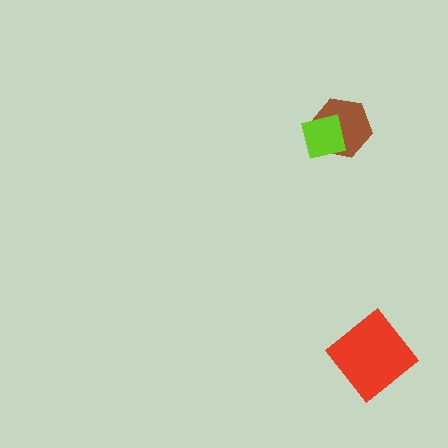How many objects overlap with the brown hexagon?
1 object overlaps with the brown hexagon.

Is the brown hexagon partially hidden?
Yes, it is partially covered by another shape.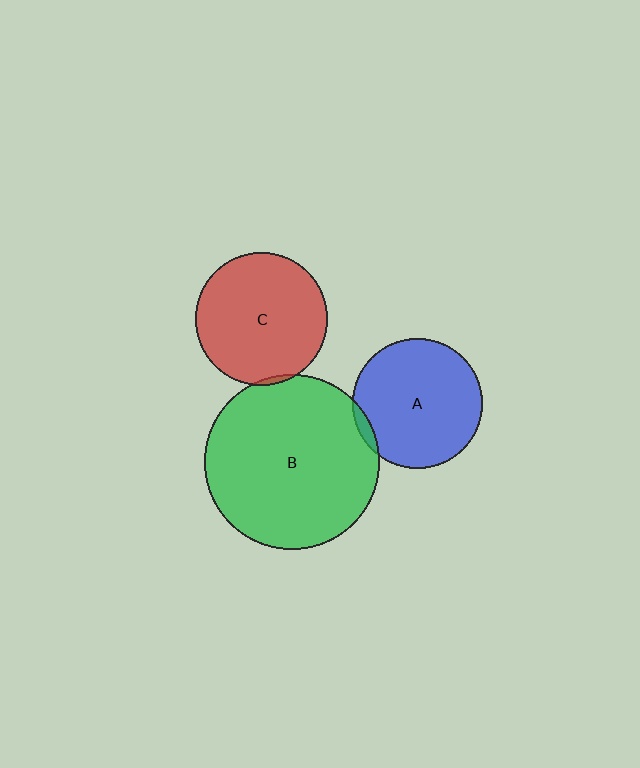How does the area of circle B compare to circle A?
Approximately 1.8 times.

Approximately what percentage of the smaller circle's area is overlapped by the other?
Approximately 5%.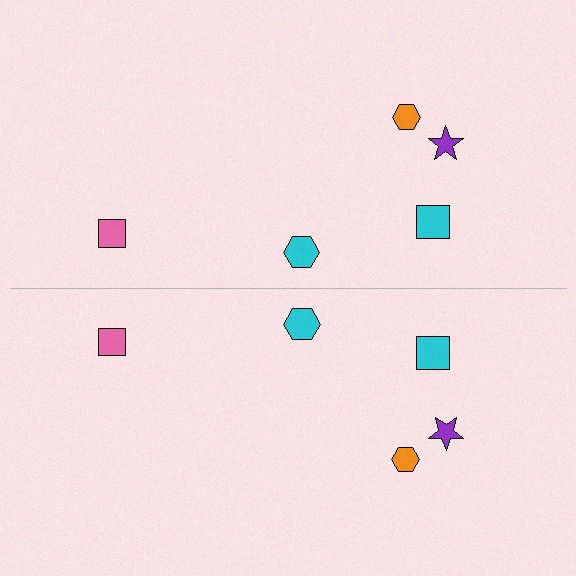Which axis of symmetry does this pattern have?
The pattern has a horizontal axis of symmetry running through the center of the image.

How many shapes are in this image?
There are 10 shapes in this image.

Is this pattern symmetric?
Yes, this pattern has bilateral (reflection) symmetry.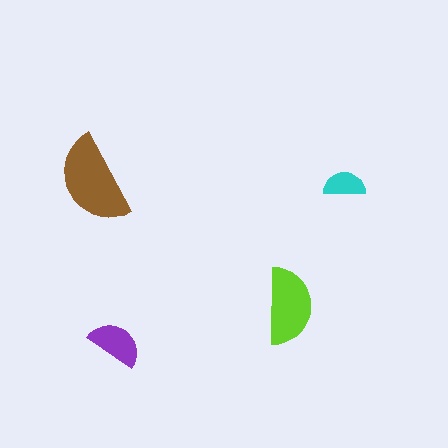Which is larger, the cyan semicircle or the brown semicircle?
The brown one.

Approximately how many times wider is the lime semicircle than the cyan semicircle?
About 2 times wider.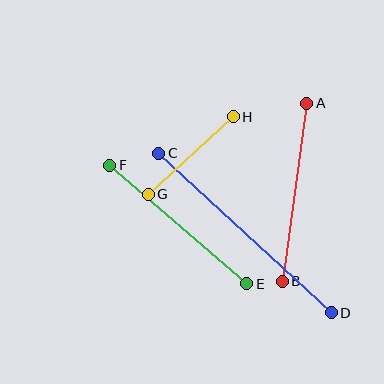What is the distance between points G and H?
The distance is approximately 115 pixels.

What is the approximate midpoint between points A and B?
The midpoint is at approximately (294, 192) pixels.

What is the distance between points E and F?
The distance is approximately 181 pixels.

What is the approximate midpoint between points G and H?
The midpoint is at approximately (191, 156) pixels.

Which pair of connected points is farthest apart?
Points C and D are farthest apart.